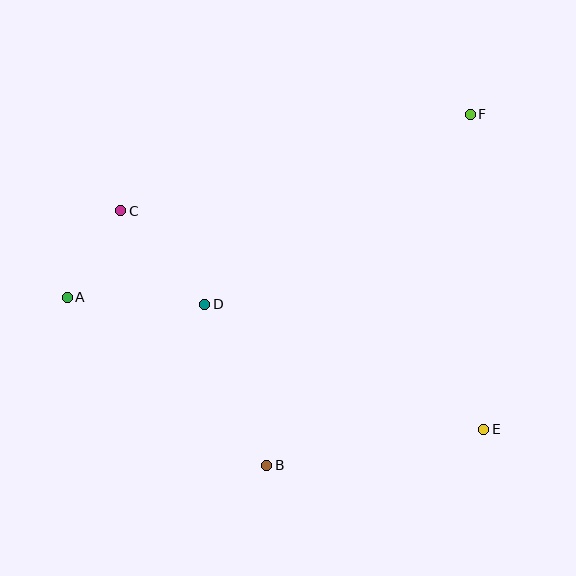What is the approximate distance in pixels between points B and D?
The distance between B and D is approximately 172 pixels.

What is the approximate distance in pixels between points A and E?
The distance between A and E is approximately 437 pixels.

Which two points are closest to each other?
Points A and C are closest to each other.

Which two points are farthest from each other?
Points A and F are farthest from each other.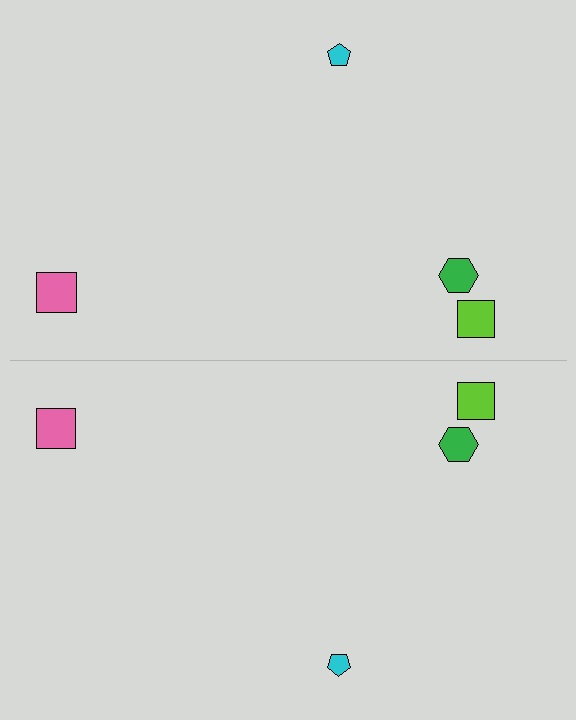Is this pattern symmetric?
Yes, this pattern has bilateral (reflection) symmetry.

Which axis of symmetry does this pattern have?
The pattern has a horizontal axis of symmetry running through the center of the image.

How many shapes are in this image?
There are 8 shapes in this image.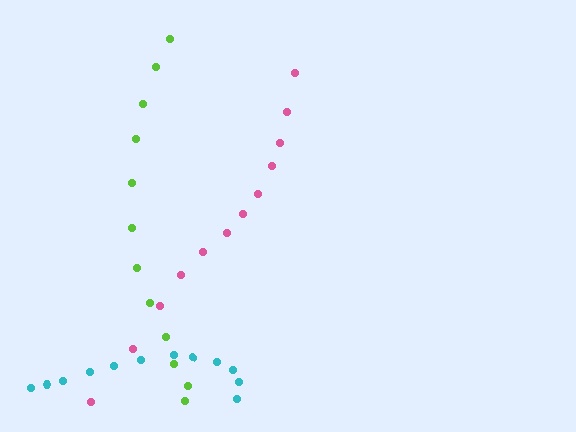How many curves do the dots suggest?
There are 3 distinct paths.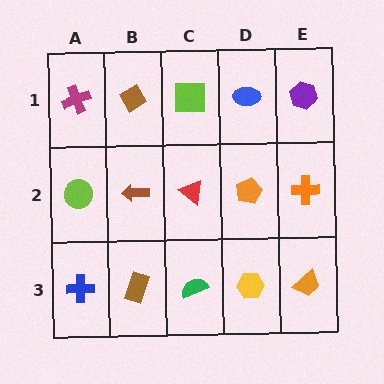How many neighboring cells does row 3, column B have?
3.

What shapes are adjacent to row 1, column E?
An orange cross (row 2, column E), a blue ellipse (row 1, column D).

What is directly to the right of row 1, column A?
A brown diamond.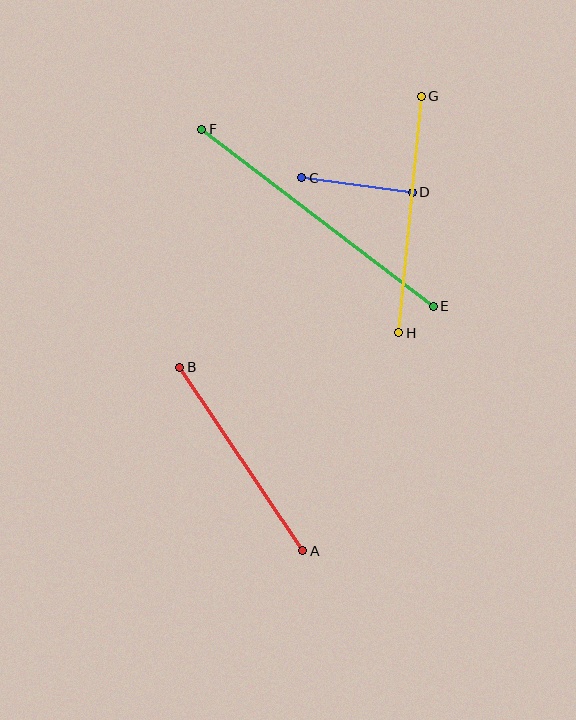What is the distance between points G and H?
The distance is approximately 238 pixels.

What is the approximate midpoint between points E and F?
The midpoint is at approximately (317, 218) pixels.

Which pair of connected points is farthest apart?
Points E and F are farthest apart.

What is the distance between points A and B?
The distance is approximately 221 pixels.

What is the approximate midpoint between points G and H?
The midpoint is at approximately (410, 215) pixels.